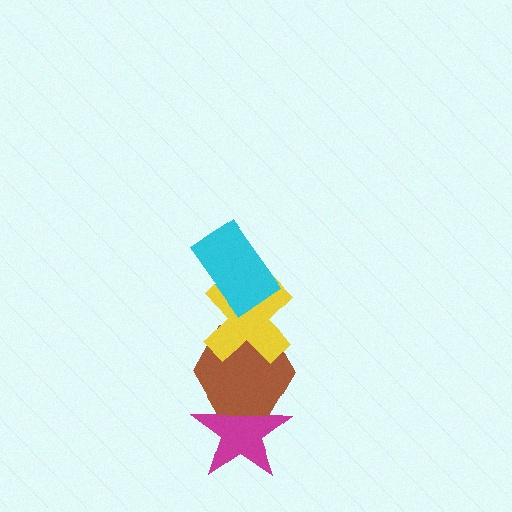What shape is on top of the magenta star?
The brown hexagon is on top of the magenta star.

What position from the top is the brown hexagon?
The brown hexagon is 3rd from the top.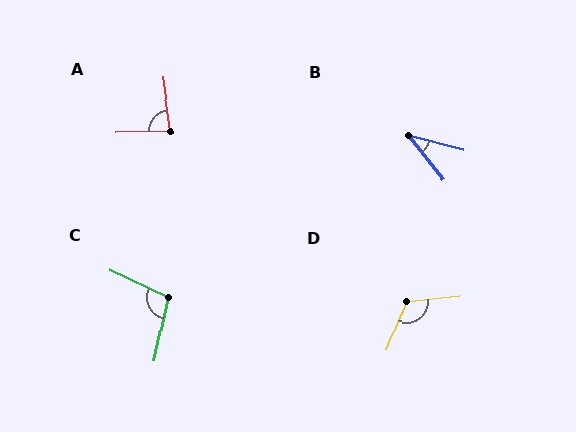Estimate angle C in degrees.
Approximately 102 degrees.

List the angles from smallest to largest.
B (38°), A (84°), C (102°), D (117°).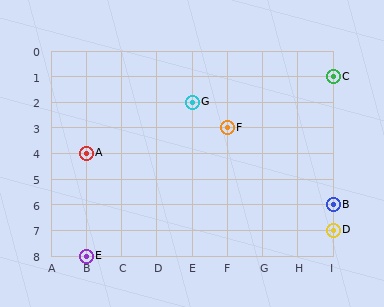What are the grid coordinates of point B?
Point B is at grid coordinates (I, 6).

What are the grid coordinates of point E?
Point E is at grid coordinates (B, 8).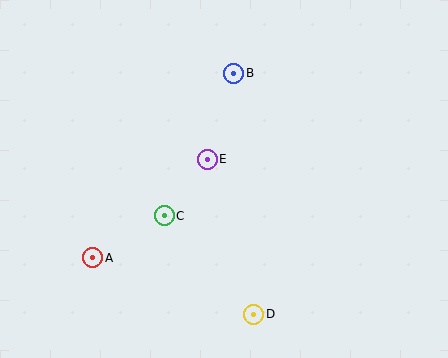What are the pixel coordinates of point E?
Point E is at (207, 159).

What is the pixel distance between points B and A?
The distance between B and A is 232 pixels.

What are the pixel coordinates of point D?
Point D is at (254, 314).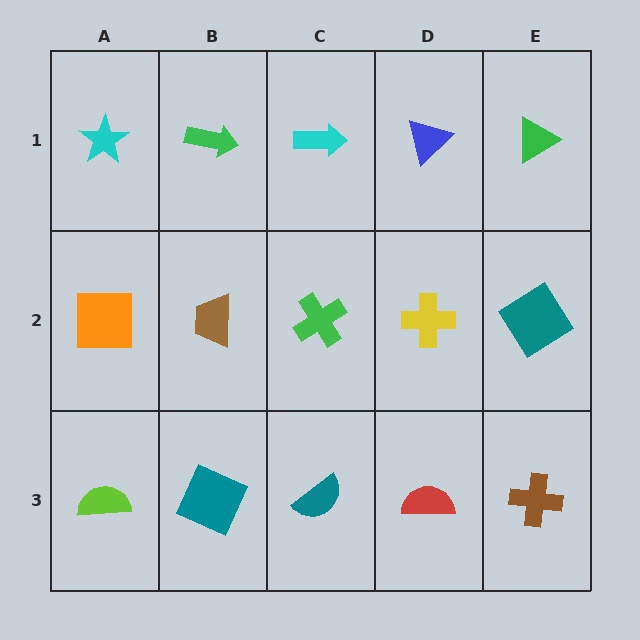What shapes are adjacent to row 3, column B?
A brown trapezoid (row 2, column B), a lime semicircle (row 3, column A), a teal semicircle (row 3, column C).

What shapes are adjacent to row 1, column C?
A green cross (row 2, column C), a green arrow (row 1, column B), a blue triangle (row 1, column D).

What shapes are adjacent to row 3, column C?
A green cross (row 2, column C), a teal square (row 3, column B), a red semicircle (row 3, column D).